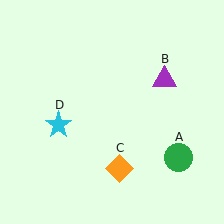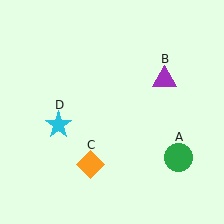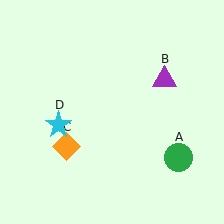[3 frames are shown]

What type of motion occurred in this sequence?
The orange diamond (object C) rotated clockwise around the center of the scene.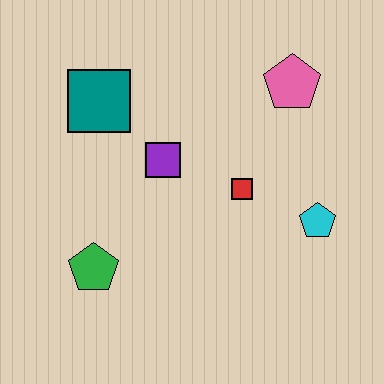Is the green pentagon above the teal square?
No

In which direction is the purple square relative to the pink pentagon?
The purple square is to the left of the pink pentagon.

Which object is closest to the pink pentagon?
The red square is closest to the pink pentagon.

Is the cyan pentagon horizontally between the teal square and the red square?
No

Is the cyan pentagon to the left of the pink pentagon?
No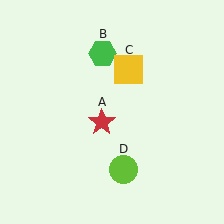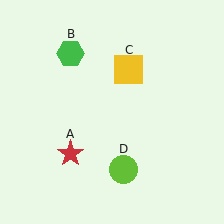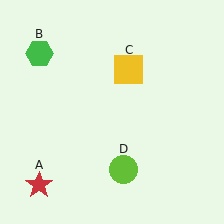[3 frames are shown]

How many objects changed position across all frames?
2 objects changed position: red star (object A), green hexagon (object B).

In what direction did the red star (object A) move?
The red star (object A) moved down and to the left.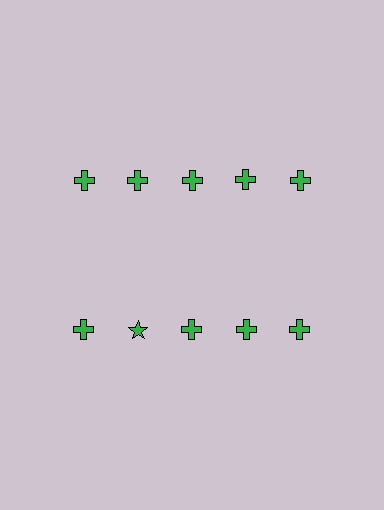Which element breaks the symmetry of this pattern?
The green star in the second row, second from left column breaks the symmetry. All other shapes are green crosses.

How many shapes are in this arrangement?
There are 10 shapes arranged in a grid pattern.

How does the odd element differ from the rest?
It has a different shape: star instead of cross.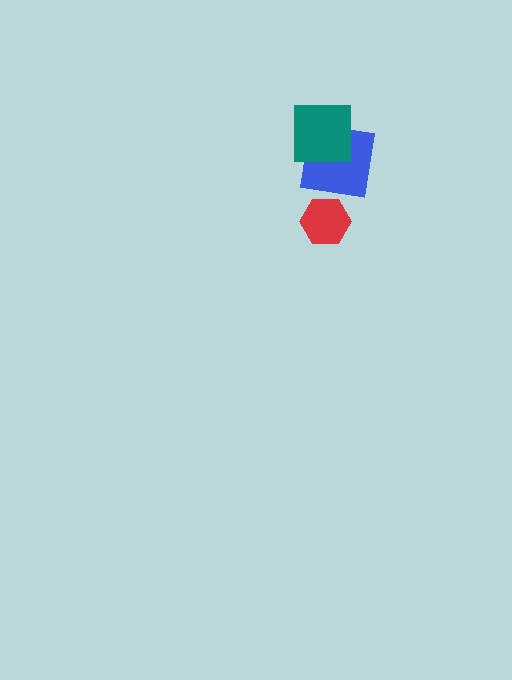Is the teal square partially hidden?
No, no other shape covers it.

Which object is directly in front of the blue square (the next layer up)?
The red hexagon is directly in front of the blue square.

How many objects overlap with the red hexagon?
1 object overlaps with the red hexagon.